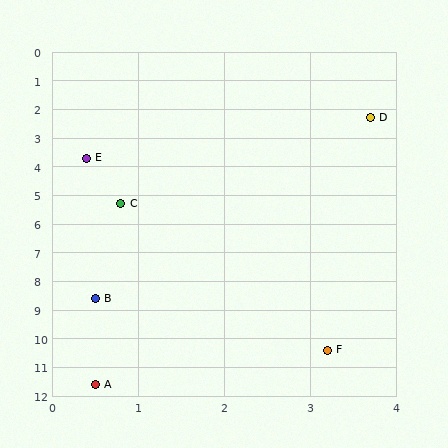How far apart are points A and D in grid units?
Points A and D are about 9.8 grid units apart.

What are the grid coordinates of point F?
Point F is at approximately (3.2, 10.4).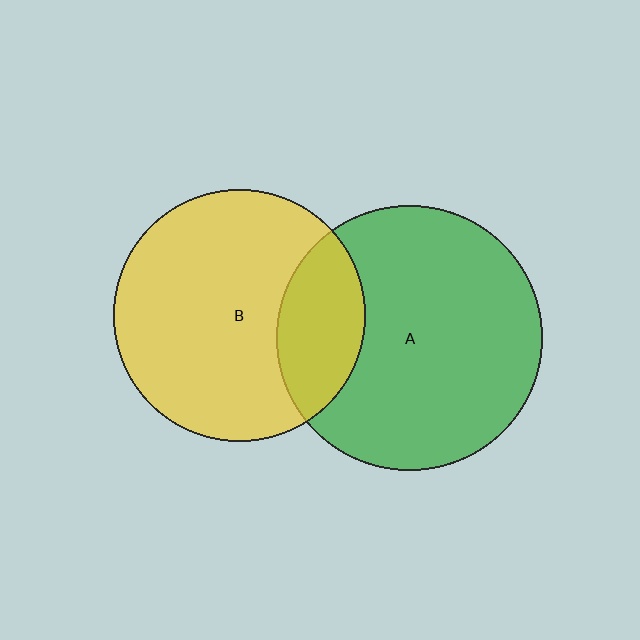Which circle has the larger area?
Circle A (green).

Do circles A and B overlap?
Yes.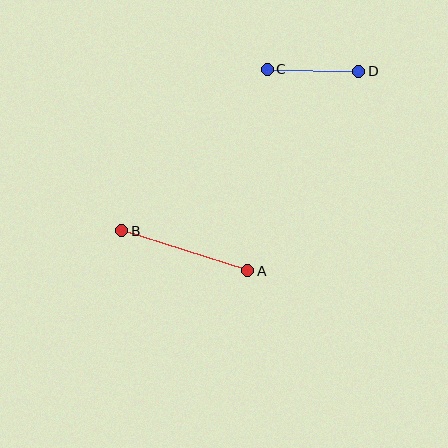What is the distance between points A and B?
The distance is approximately 132 pixels.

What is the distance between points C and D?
The distance is approximately 91 pixels.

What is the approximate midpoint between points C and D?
The midpoint is at approximately (313, 70) pixels.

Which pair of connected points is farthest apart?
Points A and B are farthest apart.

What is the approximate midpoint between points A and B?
The midpoint is at approximately (185, 251) pixels.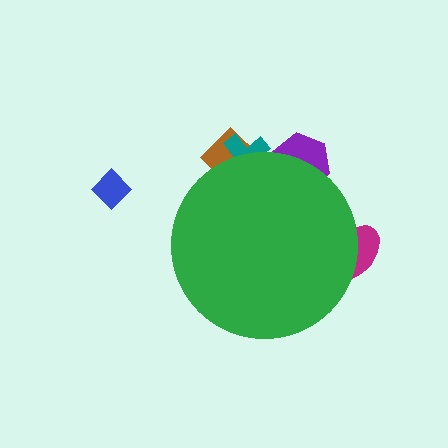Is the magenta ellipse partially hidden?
Yes, the magenta ellipse is partially hidden behind the green circle.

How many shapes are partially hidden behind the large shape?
4 shapes are partially hidden.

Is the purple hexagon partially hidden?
Yes, the purple hexagon is partially hidden behind the green circle.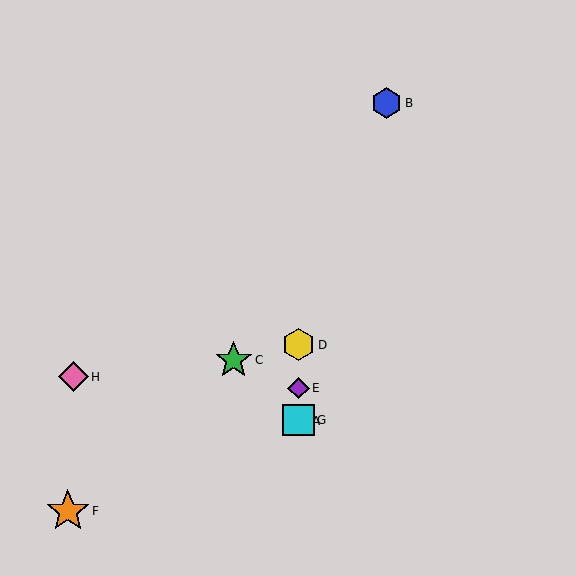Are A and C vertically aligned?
No, A is at x≈298 and C is at x≈234.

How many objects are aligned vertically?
4 objects (A, D, E, G) are aligned vertically.